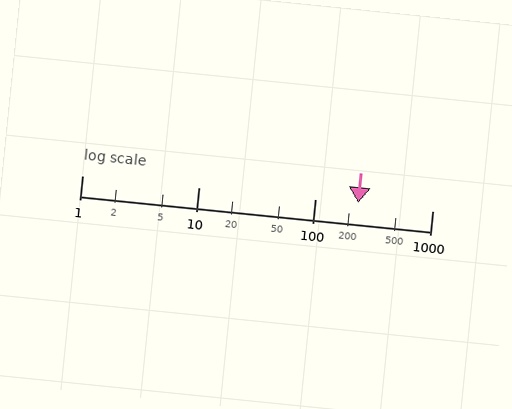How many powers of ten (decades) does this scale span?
The scale spans 3 decades, from 1 to 1000.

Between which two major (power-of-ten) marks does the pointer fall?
The pointer is between 100 and 1000.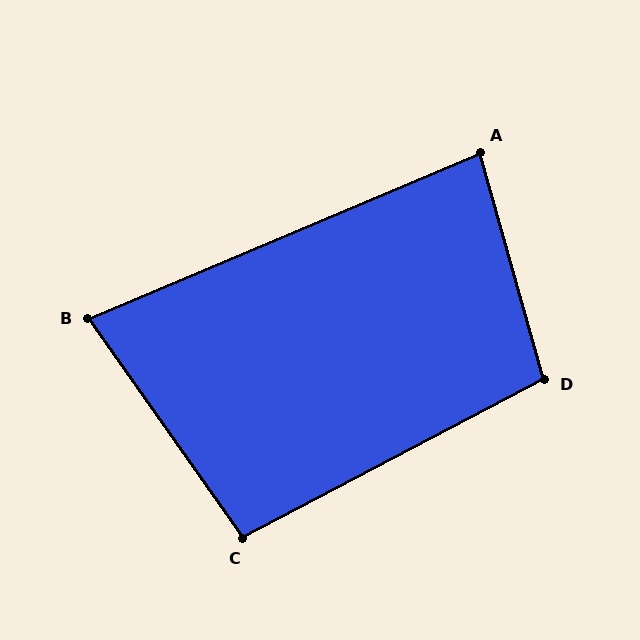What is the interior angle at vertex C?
Approximately 97 degrees (obtuse).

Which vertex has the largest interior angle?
D, at approximately 102 degrees.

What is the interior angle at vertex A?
Approximately 83 degrees (acute).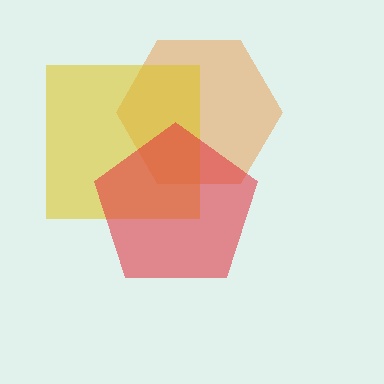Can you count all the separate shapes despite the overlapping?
Yes, there are 3 separate shapes.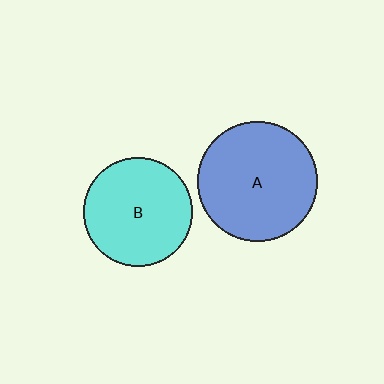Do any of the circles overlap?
No, none of the circles overlap.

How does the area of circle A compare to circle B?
Approximately 1.2 times.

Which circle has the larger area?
Circle A (blue).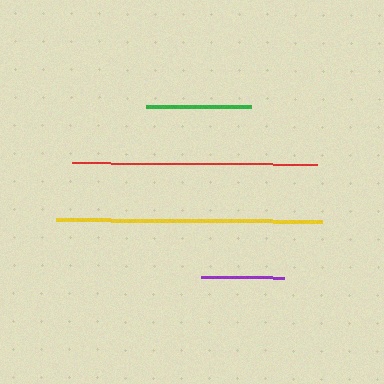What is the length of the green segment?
The green segment is approximately 105 pixels long.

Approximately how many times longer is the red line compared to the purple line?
The red line is approximately 3.0 times the length of the purple line.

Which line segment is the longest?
The yellow line is the longest at approximately 266 pixels.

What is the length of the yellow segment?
The yellow segment is approximately 266 pixels long.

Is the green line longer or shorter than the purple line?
The green line is longer than the purple line.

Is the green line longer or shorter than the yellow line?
The yellow line is longer than the green line.